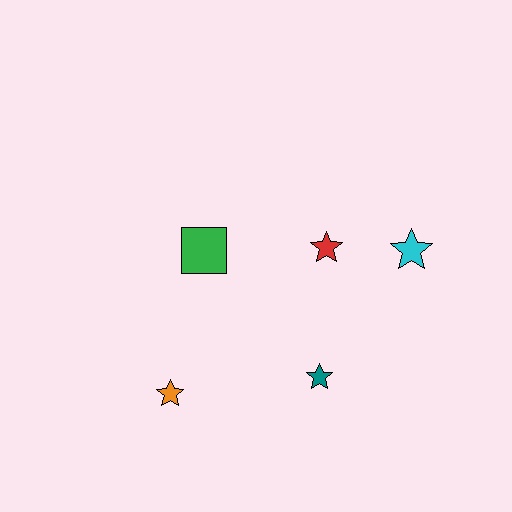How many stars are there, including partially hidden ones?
There are 4 stars.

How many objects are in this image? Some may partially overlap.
There are 5 objects.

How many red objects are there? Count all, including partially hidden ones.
There is 1 red object.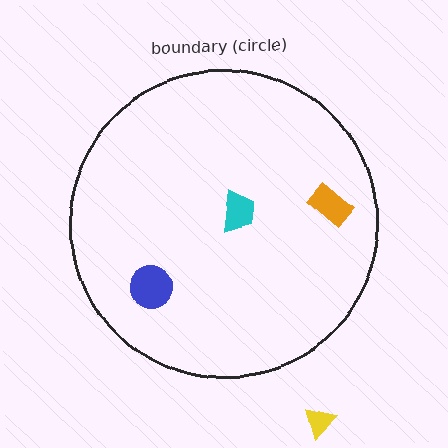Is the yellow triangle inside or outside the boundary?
Outside.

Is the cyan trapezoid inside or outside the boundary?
Inside.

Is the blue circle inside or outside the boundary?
Inside.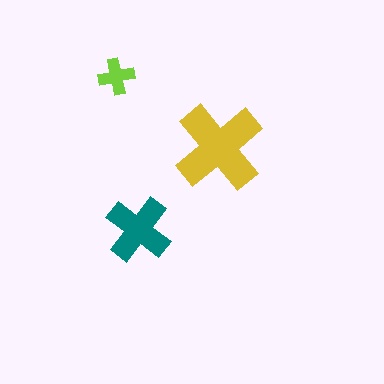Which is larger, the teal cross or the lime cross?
The teal one.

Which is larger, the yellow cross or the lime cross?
The yellow one.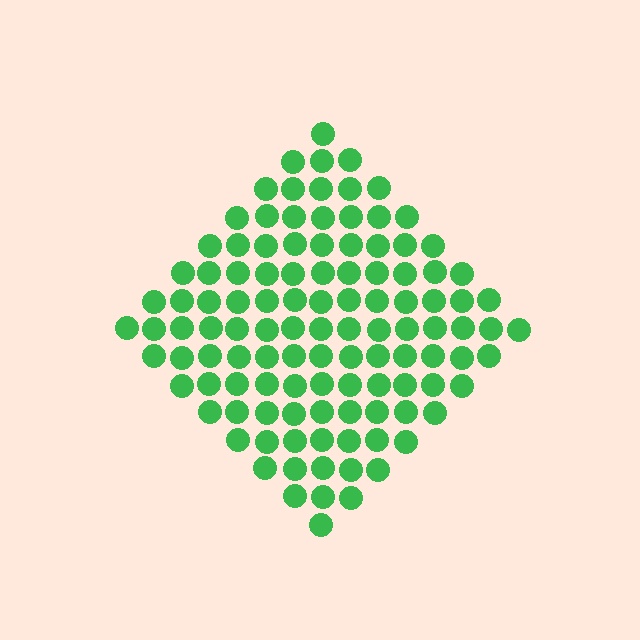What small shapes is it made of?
It is made of small circles.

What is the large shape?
The large shape is a diamond.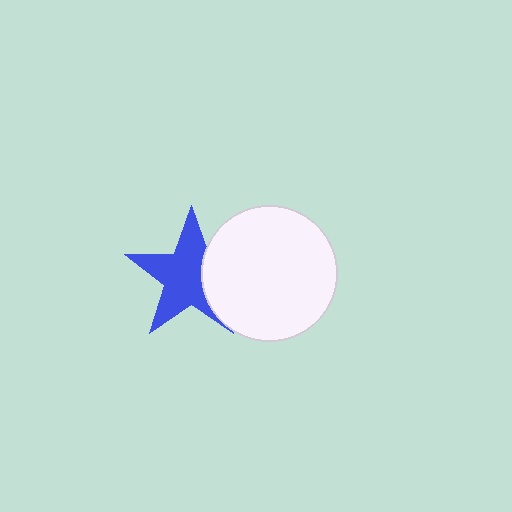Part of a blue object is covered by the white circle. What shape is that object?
It is a star.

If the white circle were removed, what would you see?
You would see the complete blue star.